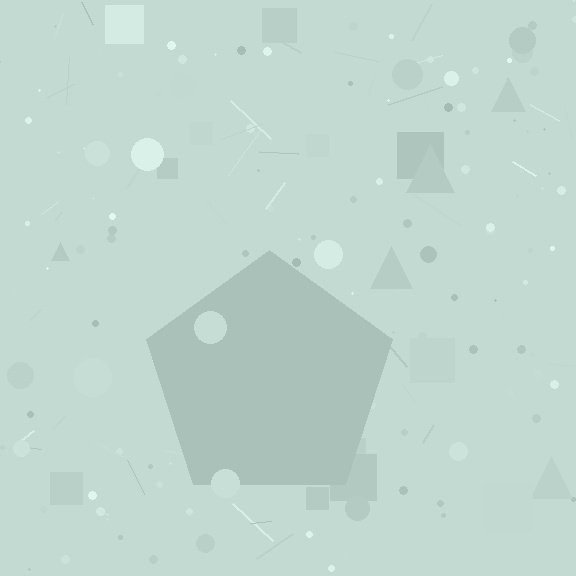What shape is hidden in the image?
A pentagon is hidden in the image.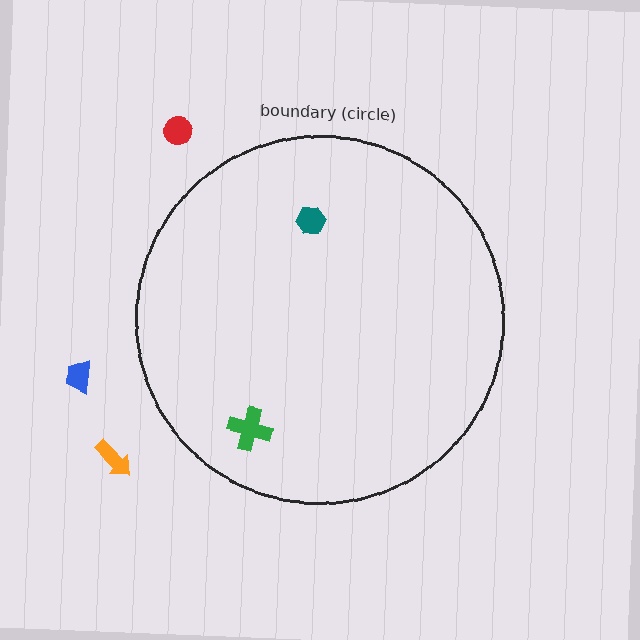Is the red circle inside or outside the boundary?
Outside.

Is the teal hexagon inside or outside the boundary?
Inside.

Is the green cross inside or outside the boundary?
Inside.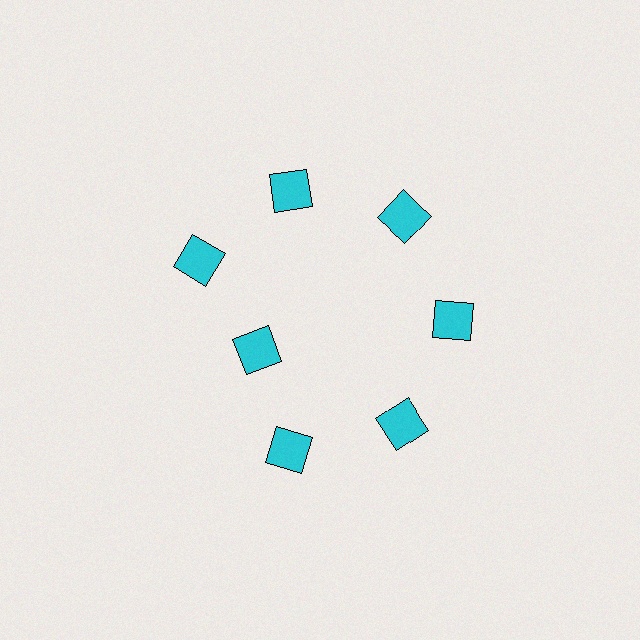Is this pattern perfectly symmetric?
No. The 7 cyan squares are arranged in a ring, but one element near the 8 o'clock position is pulled inward toward the center, breaking the 7-fold rotational symmetry.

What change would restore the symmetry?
The symmetry would be restored by moving it outward, back onto the ring so that all 7 squares sit at equal angles and equal distance from the center.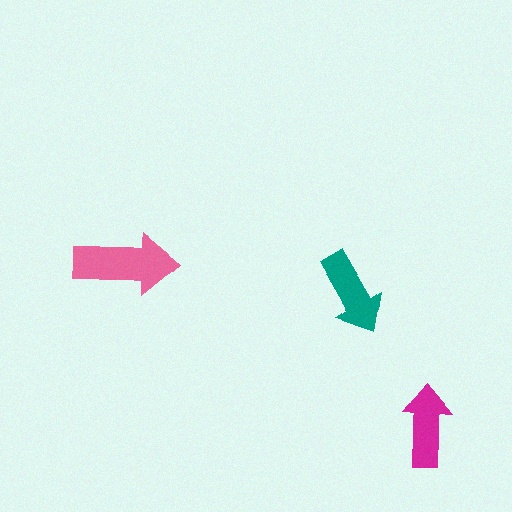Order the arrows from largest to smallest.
the pink one, the teal one, the magenta one.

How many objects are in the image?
There are 3 objects in the image.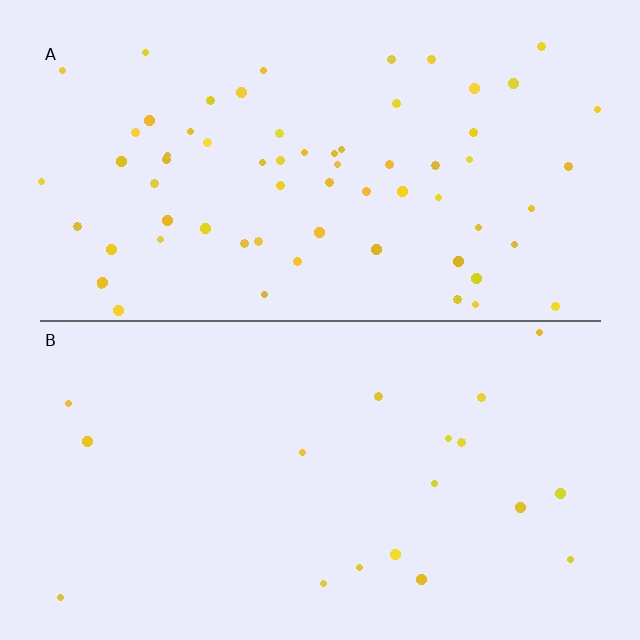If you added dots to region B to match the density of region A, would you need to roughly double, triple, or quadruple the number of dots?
Approximately quadruple.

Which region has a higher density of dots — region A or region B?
A (the top).